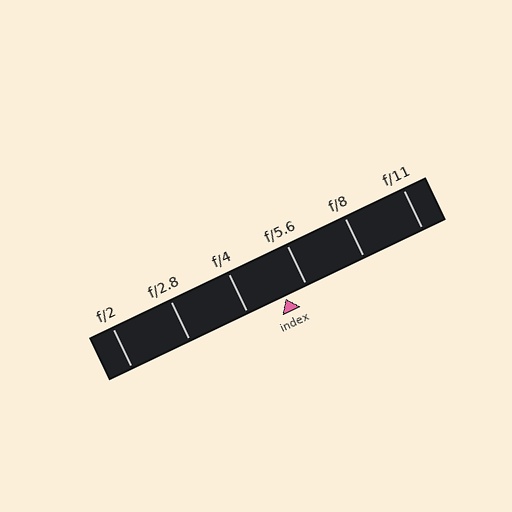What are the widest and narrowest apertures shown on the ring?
The widest aperture shown is f/2 and the narrowest is f/11.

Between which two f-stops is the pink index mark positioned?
The index mark is between f/4 and f/5.6.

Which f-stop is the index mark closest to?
The index mark is closest to f/5.6.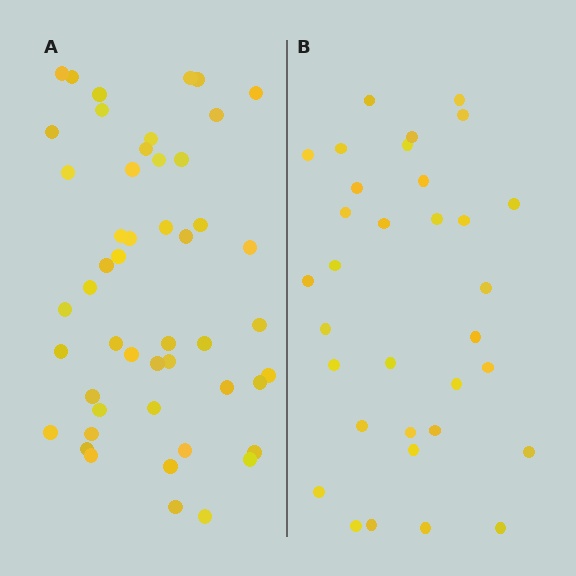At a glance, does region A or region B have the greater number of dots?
Region A (the left region) has more dots.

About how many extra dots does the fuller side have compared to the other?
Region A has approximately 15 more dots than region B.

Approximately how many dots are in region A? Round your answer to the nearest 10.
About 50 dots. (The exact count is 49, which rounds to 50.)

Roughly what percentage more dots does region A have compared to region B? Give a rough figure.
About 50% more.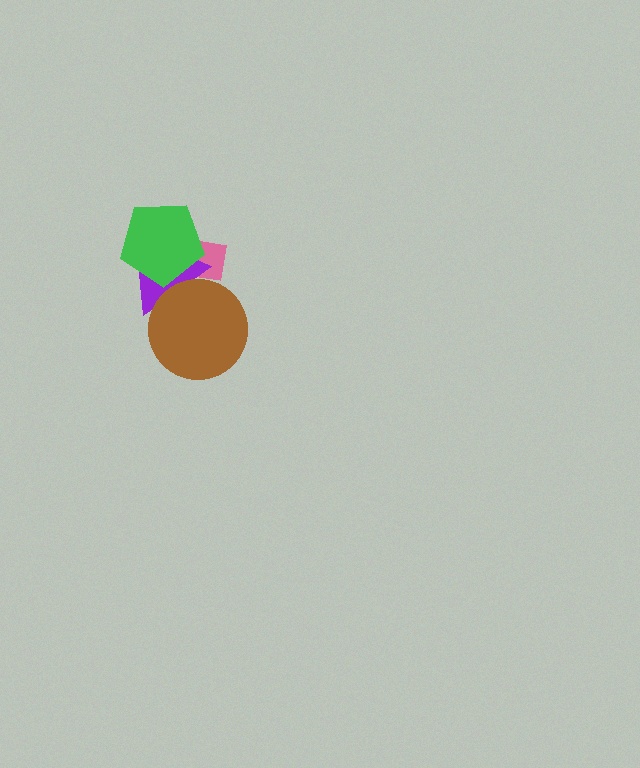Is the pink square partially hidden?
Yes, it is partially covered by another shape.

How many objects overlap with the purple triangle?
3 objects overlap with the purple triangle.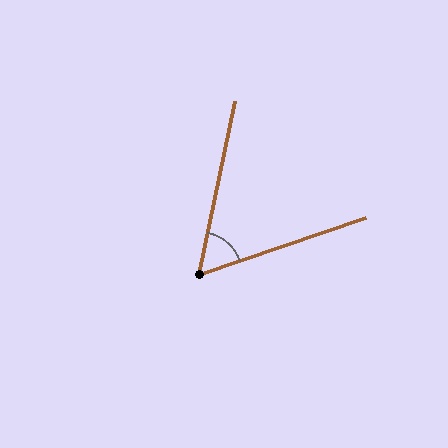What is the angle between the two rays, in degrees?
Approximately 59 degrees.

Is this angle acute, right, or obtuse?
It is acute.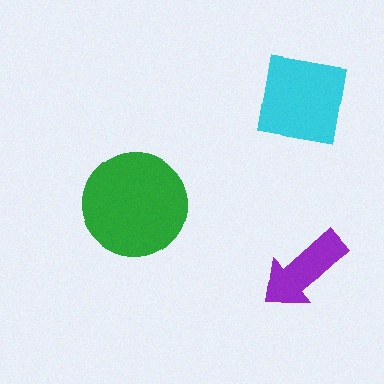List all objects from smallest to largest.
The purple arrow, the cyan square, the green circle.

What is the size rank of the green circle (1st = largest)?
1st.